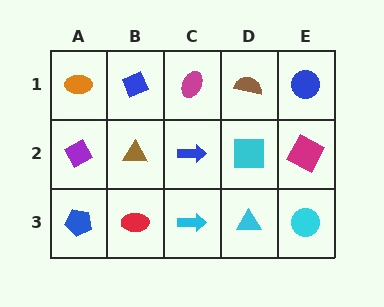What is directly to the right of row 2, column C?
A cyan square.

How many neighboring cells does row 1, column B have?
3.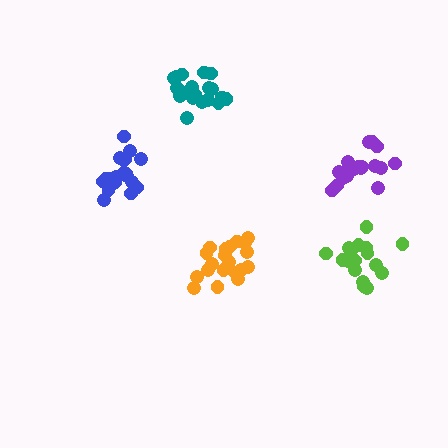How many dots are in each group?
Group 1: 19 dots, Group 2: 21 dots, Group 3: 21 dots, Group 4: 18 dots, Group 5: 21 dots (100 total).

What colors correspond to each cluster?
The clusters are colored: purple, orange, blue, lime, teal.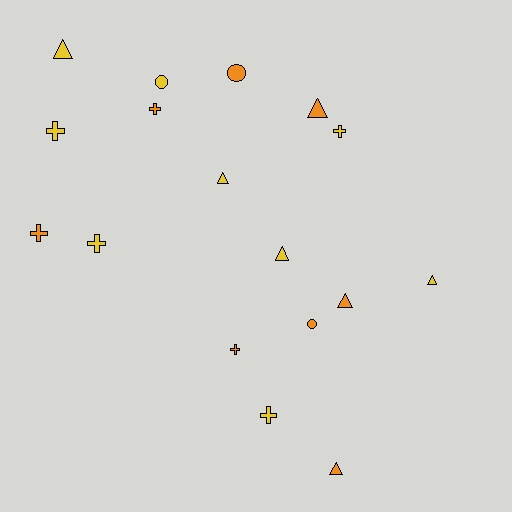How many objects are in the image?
There are 17 objects.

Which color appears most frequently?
Yellow, with 9 objects.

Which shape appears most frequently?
Triangle, with 7 objects.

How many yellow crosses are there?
There are 4 yellow crosses.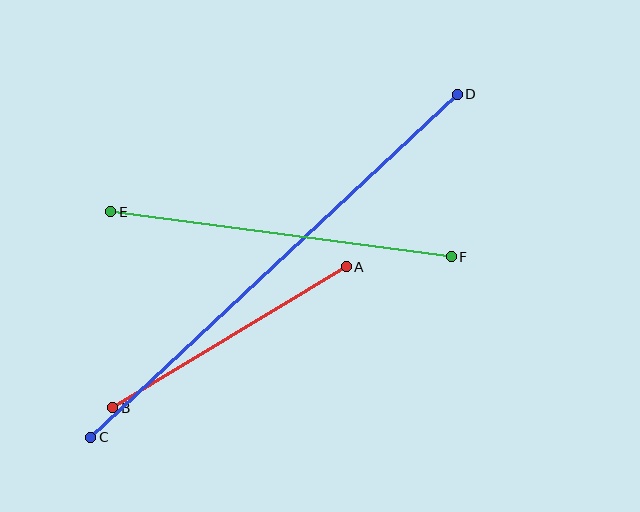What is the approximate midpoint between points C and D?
The midpoint is at approximately (274, 266) pixels.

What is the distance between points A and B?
The distance is approximately 273 pixels.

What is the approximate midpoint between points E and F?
The midpoint is at approximately (281, 234) pixels.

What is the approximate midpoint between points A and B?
The midpoint is at approximately (229, 337) pixels.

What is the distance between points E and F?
The distance is approximately 343 pixels.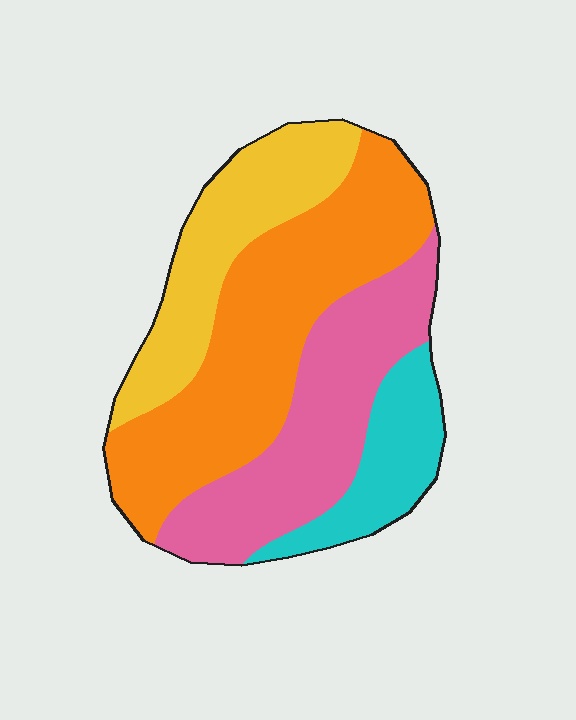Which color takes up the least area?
Cyan, at roughly 15%.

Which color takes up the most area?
Orange, at roughly 40%.